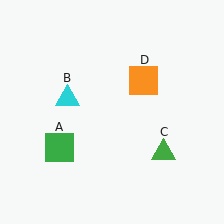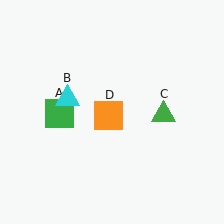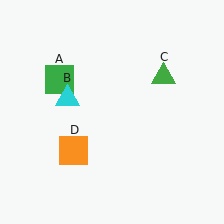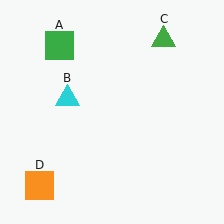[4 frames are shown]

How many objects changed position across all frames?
3 objects changed position: green square (object A), green triangle (object C), orange square (object D).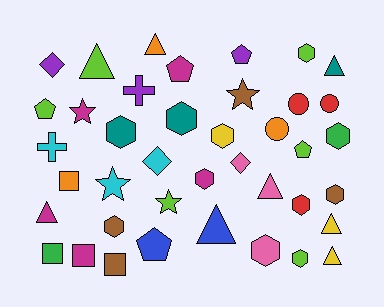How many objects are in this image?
There are 40 objects.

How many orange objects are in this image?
There are 3 orange objects.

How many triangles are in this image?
There are 8 triangles.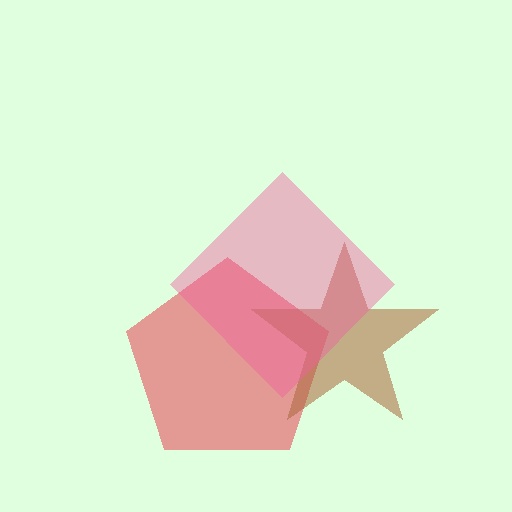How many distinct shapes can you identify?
There are 3 distinct shapes: a red pentagon, a brown star, a pink diamond.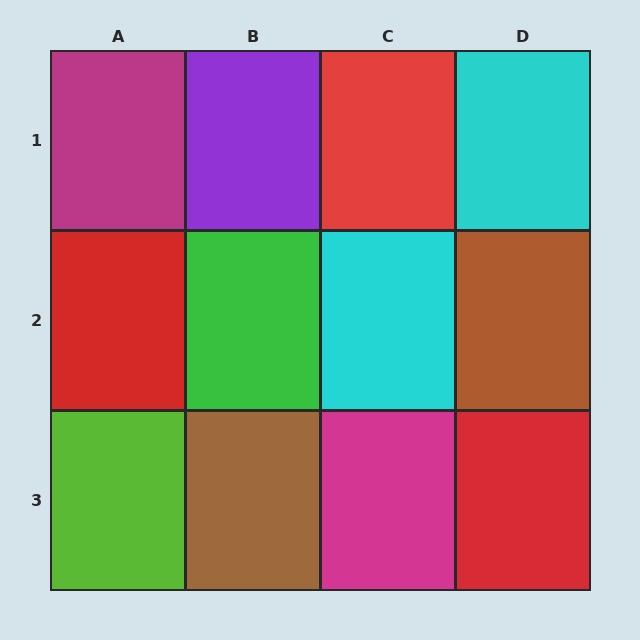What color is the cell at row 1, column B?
Purple.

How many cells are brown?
2 cells are brown.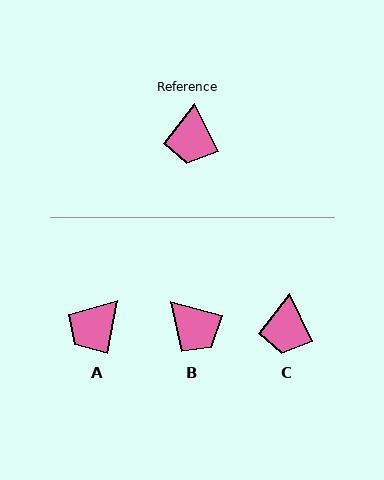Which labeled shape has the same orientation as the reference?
C.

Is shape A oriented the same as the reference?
No, it is off by about 37 degrees.